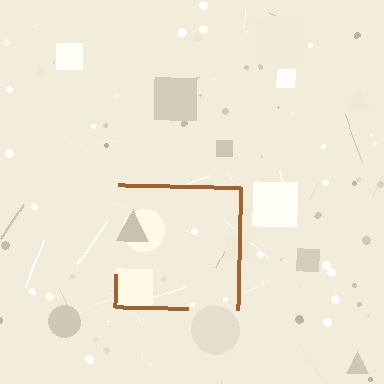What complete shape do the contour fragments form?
The contour fragments form a square.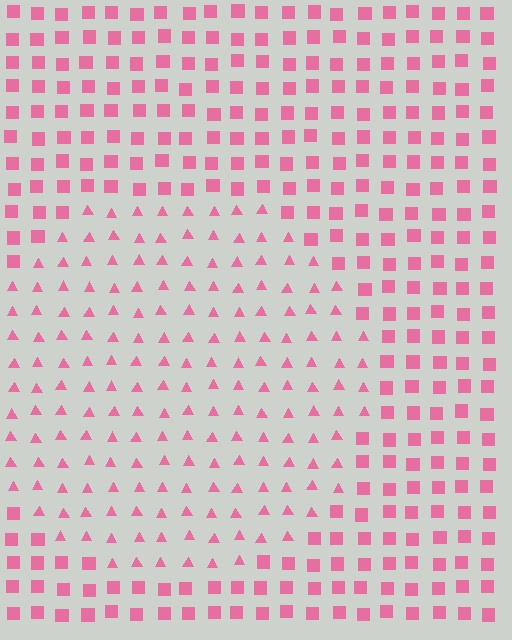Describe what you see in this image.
The image is filled with small pink elements arranged in a uniform grid. A circle-shaped region contains triangles, while the surrounding area contains squares. The boundary is defined purely by the change in element shape.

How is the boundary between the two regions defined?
The boundary is defined by a change in element shape: triangles inside vs. squares outside. All elements share the same color and spacing.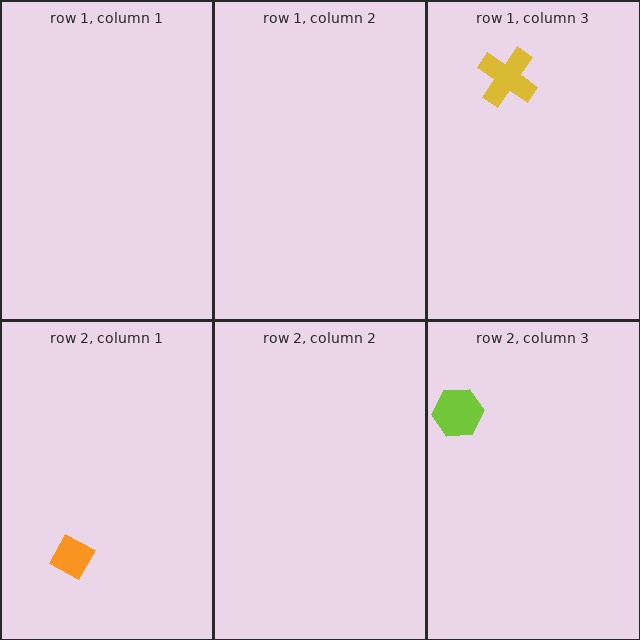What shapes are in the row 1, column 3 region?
The yellow cross.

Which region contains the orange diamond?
The row 2, column 1 region.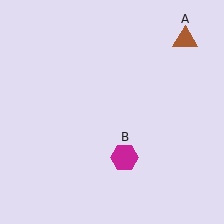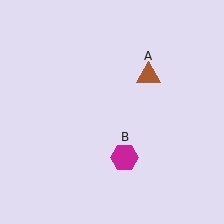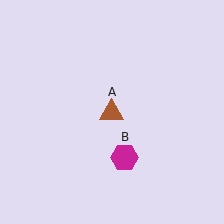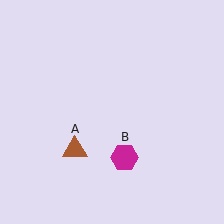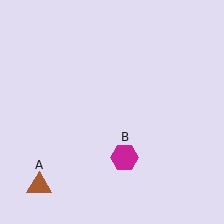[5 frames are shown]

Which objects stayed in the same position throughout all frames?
Magenta hexagon (object B) remained stationary.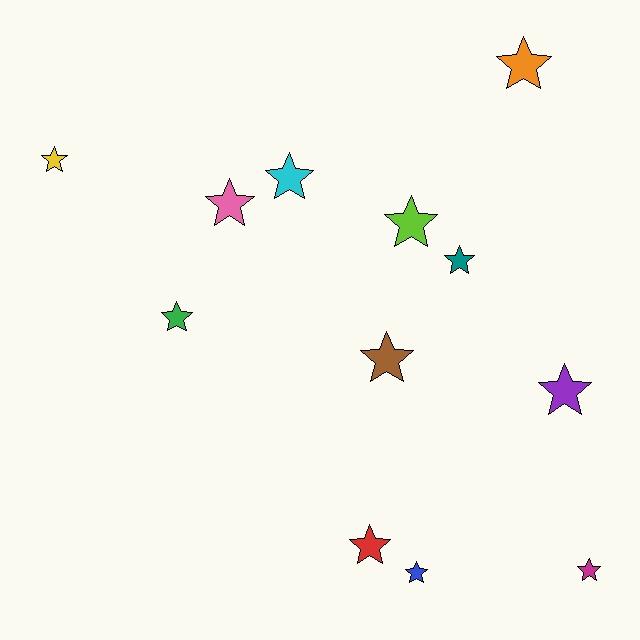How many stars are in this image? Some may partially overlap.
There are 12 stars.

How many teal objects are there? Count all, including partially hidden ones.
There is 1 teal object.